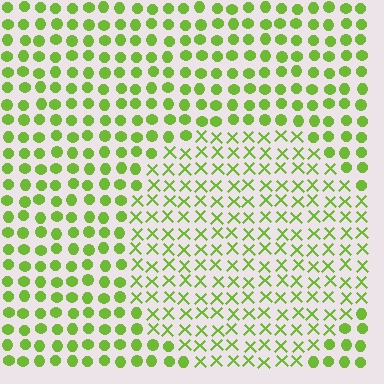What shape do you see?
I see a circle.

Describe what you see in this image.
The image is filled with small lime elements arranged in a uniform grid. A circle-shaped region contains X marks, while the surrounding area contains circles. The boundary is defined purely by the change in element shape.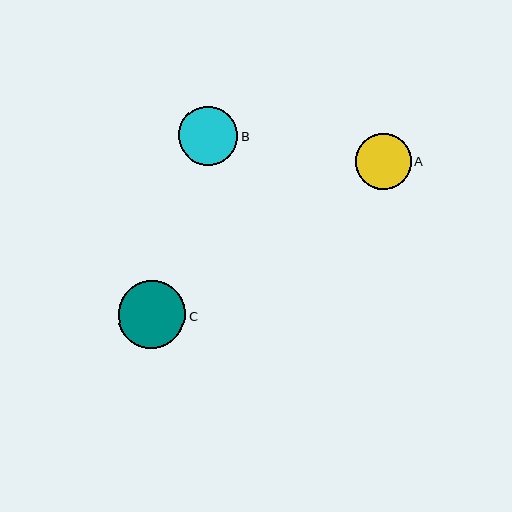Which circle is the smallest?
Circle A is the smallest with a size of approximately 56 pixels.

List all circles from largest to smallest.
From largest to smallest: C, B, A.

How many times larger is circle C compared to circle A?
Circle C is approximately 1.2 times the size of circle A.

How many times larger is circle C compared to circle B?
Circle C is approximately 1.2 times the size of circle B.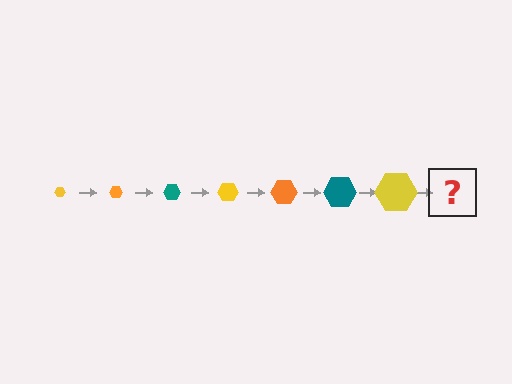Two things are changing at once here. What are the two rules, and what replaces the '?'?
The two rules are that the hexagon grows larger each step and the color cycles through yellow, orange, and teal. The '?' should be an orange hexagon, larger than the previous one.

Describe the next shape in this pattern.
It should be an orange hexagon, larger than the previous one.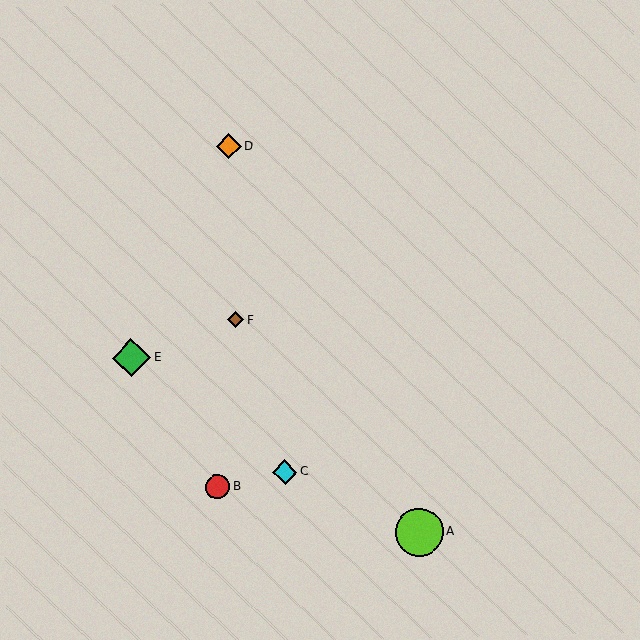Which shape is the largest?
The lime circle (labeled A) is the largest.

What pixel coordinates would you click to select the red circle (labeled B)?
Click at (218, 486) to select the red circle B.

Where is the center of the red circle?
The center of the red circle is at (218, 486).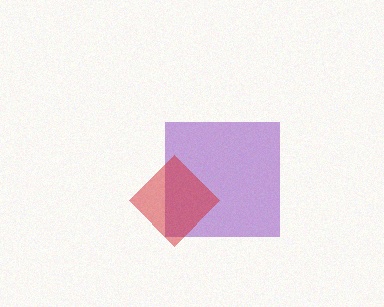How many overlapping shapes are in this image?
There are 2 overlapping shapes in the image.